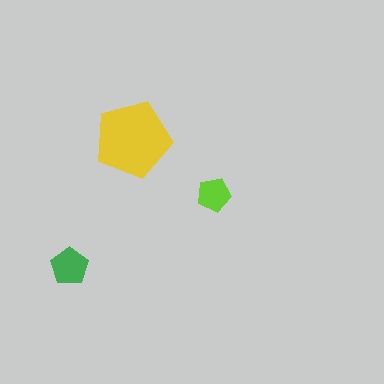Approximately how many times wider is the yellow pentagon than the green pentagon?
About 2 times wider.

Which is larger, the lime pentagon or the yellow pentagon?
The yellow one.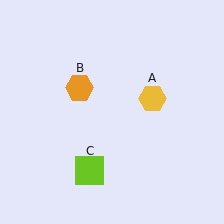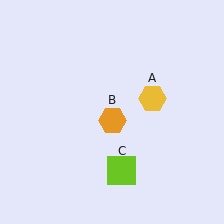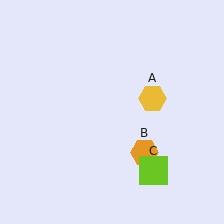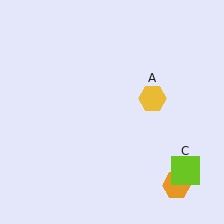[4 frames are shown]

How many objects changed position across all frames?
2 objects changed position: orange hexagon (object B), lime square (object C).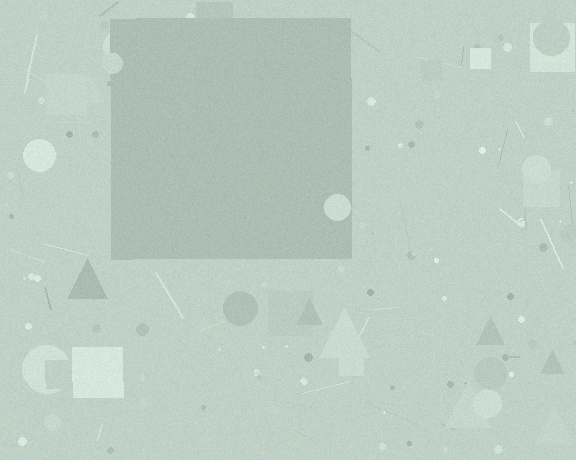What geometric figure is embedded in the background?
A square is embedded in the background.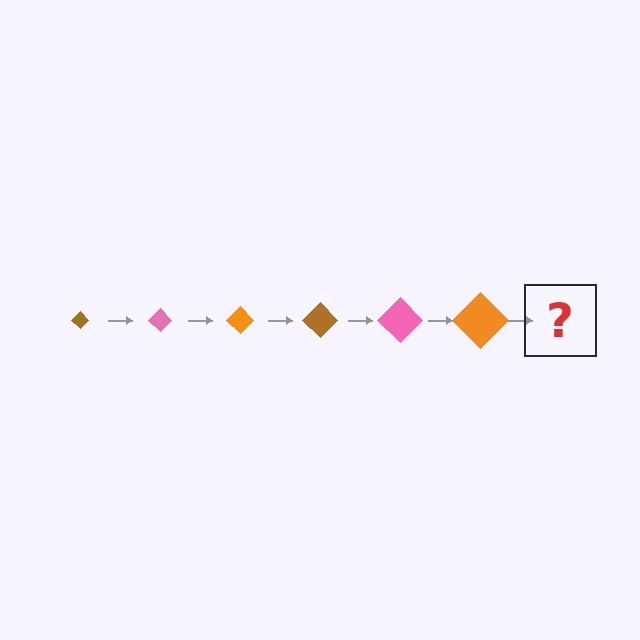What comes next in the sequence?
The next element should be a brown diamond, larger than the previous one.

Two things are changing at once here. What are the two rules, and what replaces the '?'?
The two rules are that the diamond grows larger each step and the color cycles through brown, pink, and orange. The '?' should be a brown diamond, larger than the previous one.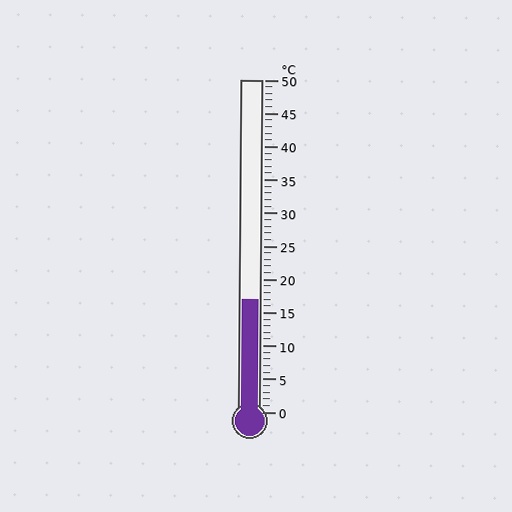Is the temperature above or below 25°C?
The temperature is below 25°C.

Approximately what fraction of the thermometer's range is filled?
The thermometer is filled to approximately 35% of its range.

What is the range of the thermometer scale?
The thermometer scale ranges from 0°C to 50°C.